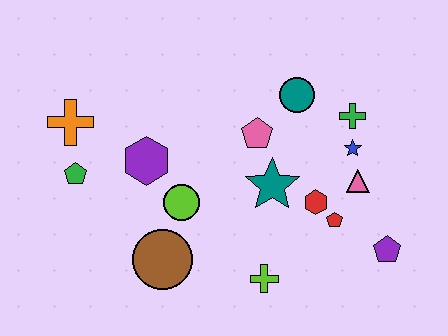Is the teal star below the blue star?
Yes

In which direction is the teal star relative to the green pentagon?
The teal star is to the right of the green pentagon.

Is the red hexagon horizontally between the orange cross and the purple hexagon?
No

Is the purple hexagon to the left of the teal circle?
Yes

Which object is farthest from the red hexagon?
The orange cross is farthest from the red hexagon.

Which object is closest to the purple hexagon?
The lime circle is closest to the purple hexagon.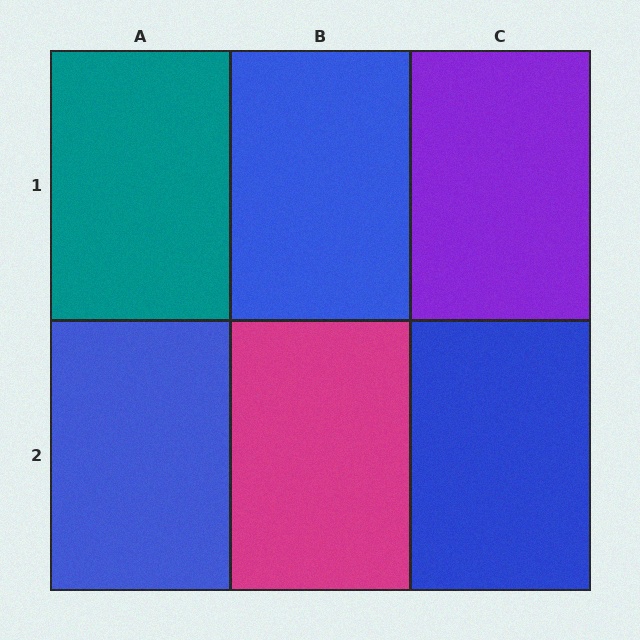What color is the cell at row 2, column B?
Magenta.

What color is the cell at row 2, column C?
Blue.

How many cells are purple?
1 cell is purple.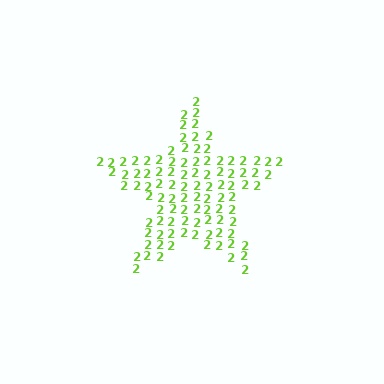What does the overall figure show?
The overall figure shows a star.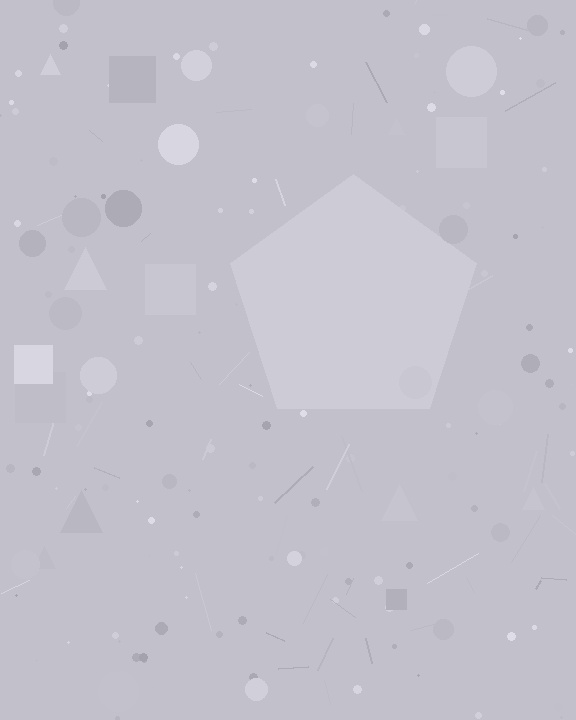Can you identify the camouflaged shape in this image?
The camouflaged shape is a pentagon.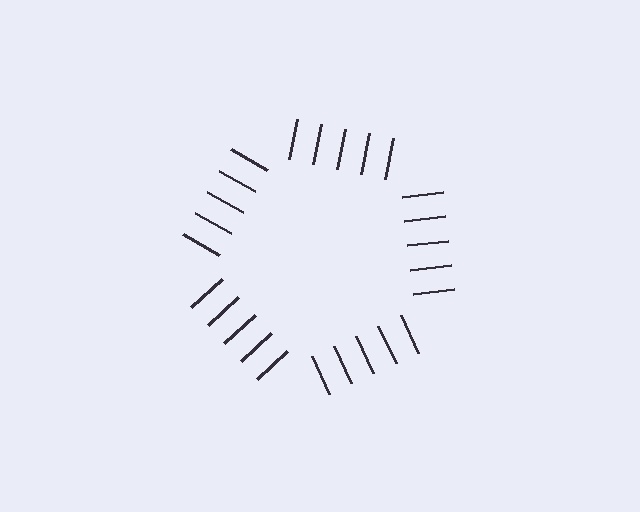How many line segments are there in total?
25 — 5 along each of the 5 edges.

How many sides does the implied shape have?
5 sides — the line-ends trace a pentagon.